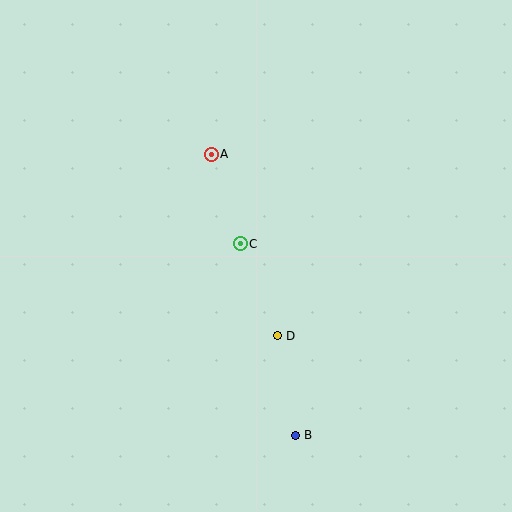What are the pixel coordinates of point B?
Point B is at (295, 435).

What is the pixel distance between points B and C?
The distance between B and C is 199 pixels.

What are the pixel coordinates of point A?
Point A is at (211, 154).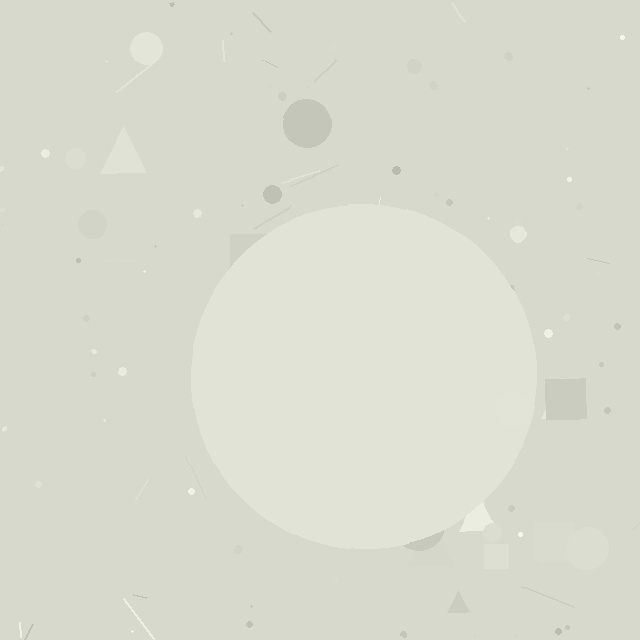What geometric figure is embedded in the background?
A circle is embedded in the background.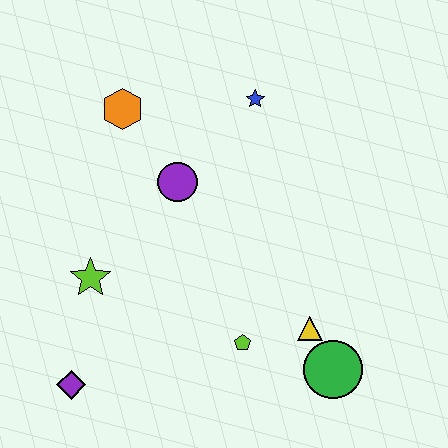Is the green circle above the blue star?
No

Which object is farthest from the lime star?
The green circle is farthest from the lime star.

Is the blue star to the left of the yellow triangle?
Yes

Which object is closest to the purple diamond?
The lime star is closest to the purple diamond.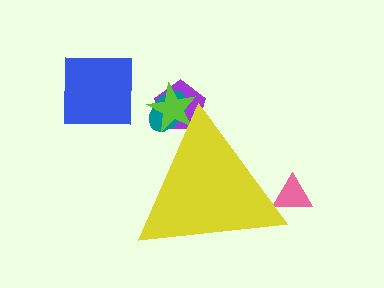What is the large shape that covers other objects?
A yellow triangle.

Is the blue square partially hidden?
No, the blue square is fully visible.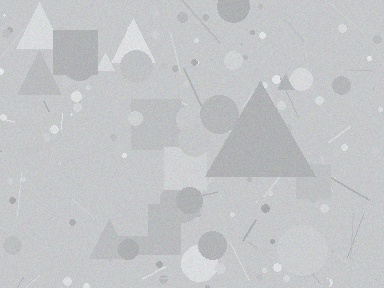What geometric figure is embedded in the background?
A triangle is embedded in the background.